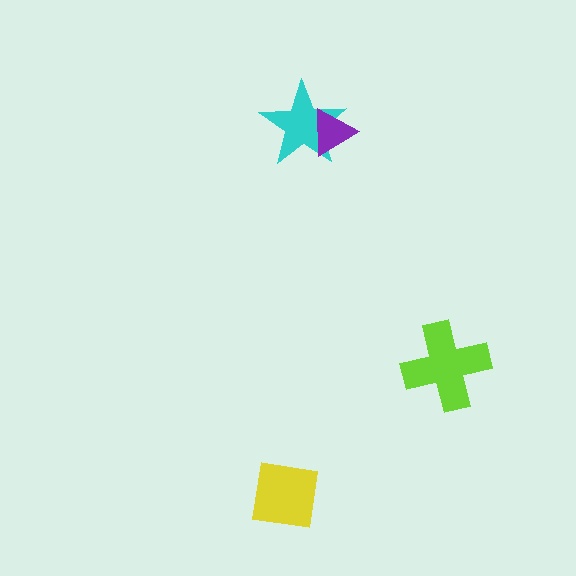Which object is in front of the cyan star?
The purple triangle is in front of the cyan star.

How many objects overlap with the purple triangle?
1 object overlaps with the purple triangle.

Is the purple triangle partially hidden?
No, no other shape covers it.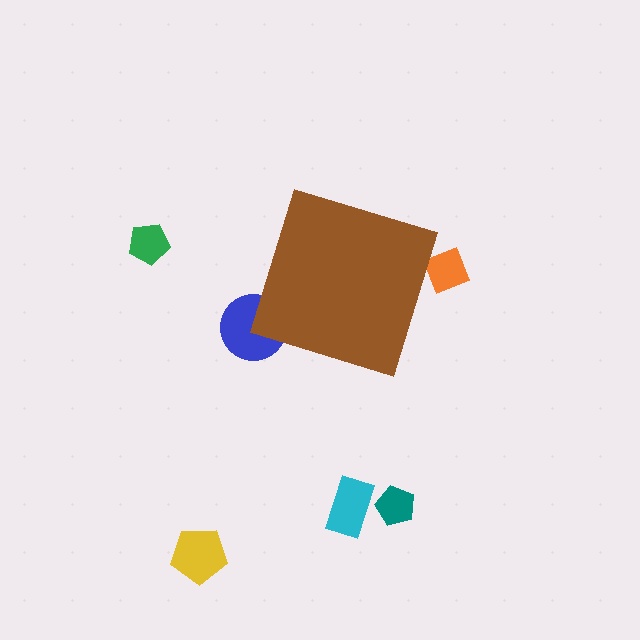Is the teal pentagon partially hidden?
No, the teal pentagon is fully visible.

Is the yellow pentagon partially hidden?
No, the yellow pentagon is fully visible.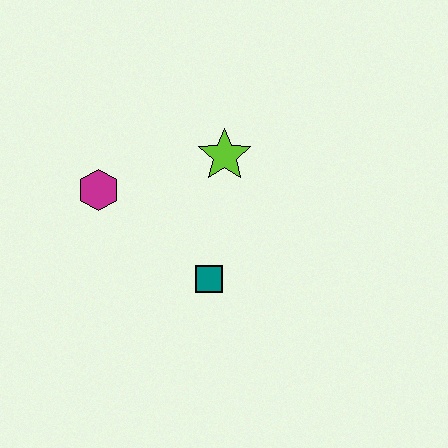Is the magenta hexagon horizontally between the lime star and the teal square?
No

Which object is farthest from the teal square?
The magenta hexagon is farthest from the teal square.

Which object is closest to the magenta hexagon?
The lime star is closest to the magenta hexagon.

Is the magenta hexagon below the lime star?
Yes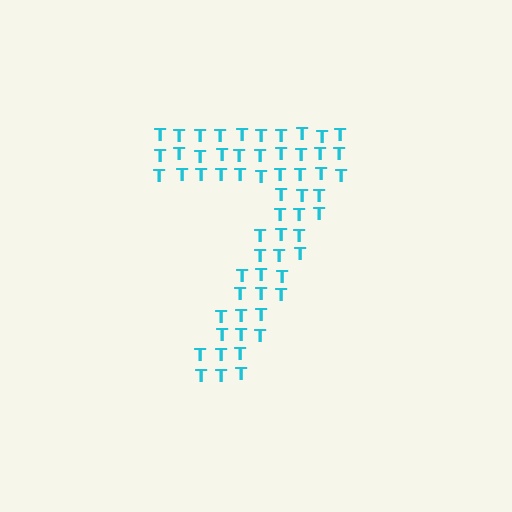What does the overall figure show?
The overall figure shows the digit 7.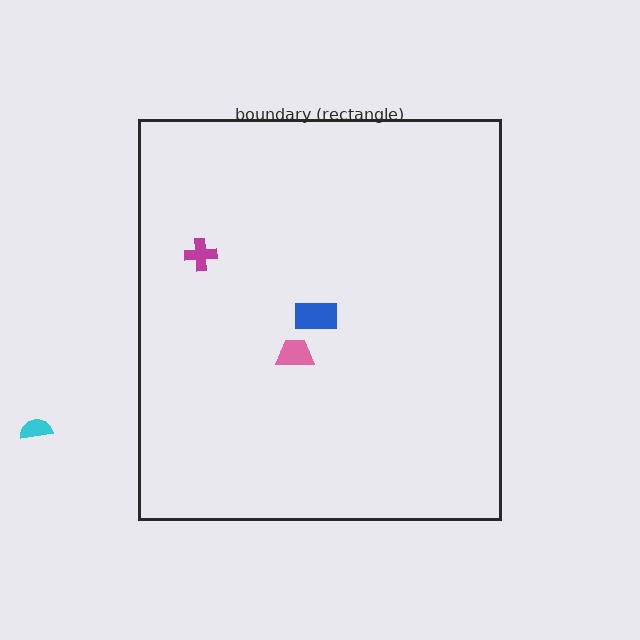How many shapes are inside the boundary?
3 inside, 1 outside.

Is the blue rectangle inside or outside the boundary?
Inside.